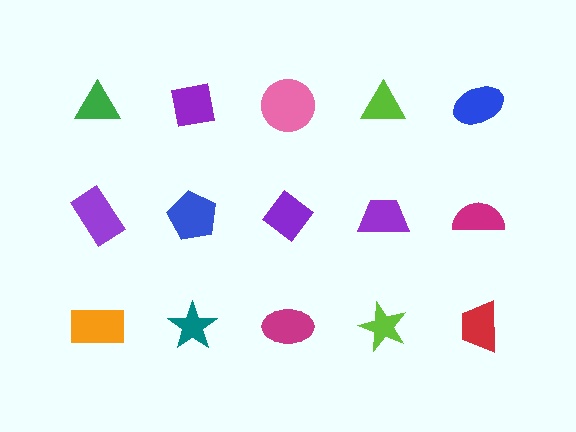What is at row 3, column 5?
A red trapezoid.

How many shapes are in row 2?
5 shapes.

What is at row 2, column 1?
A purple rectangle.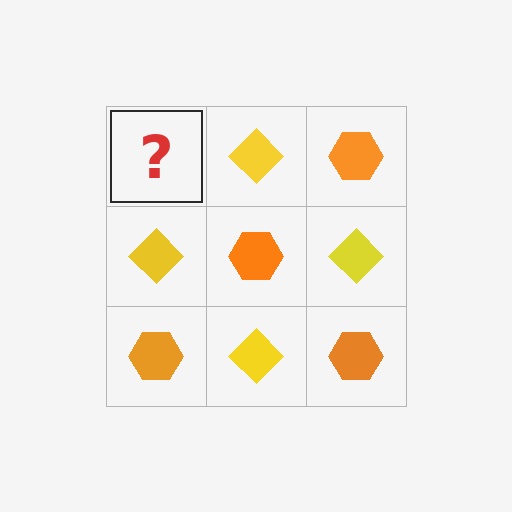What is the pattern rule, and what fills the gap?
The rule is that it alternates orange hexagon and yellow diamond in a checkerboard pattern. The gap should be filled with an orange hexagon.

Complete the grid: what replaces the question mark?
The question mark should be replaced with an orange hexagon.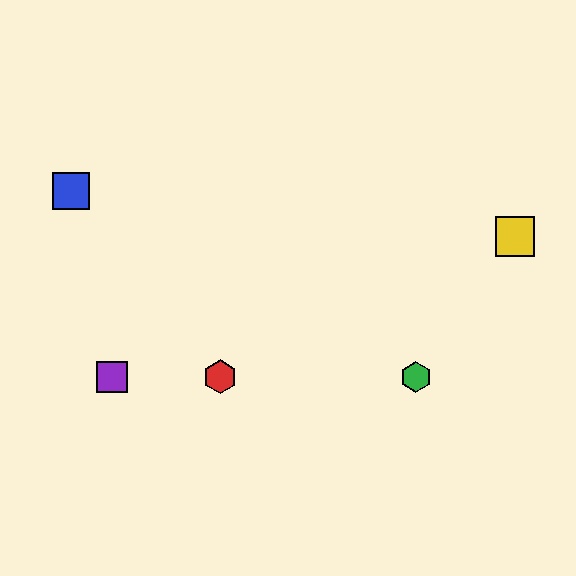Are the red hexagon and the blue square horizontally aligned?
No, the red hexagon is at y≈377 and the blue square is at y≈191.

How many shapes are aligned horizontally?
3 shapes (the red hexagon, the green hexagon, the purple square) are aligned horizontally.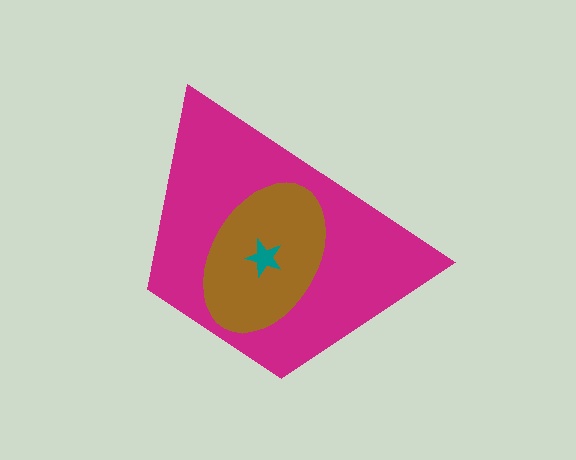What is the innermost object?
The teal star.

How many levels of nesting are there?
3.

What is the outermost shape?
The magenta trapezoid.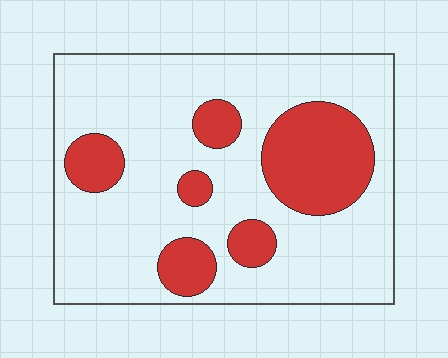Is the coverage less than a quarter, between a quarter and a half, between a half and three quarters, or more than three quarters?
Less than a quarter.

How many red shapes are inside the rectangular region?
6.